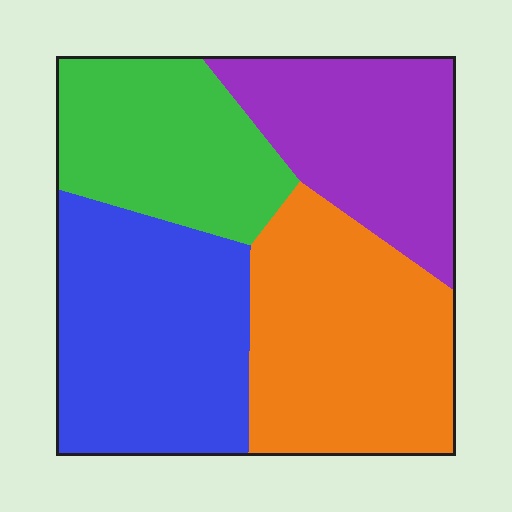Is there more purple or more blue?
Blue.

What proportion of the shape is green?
Green takes up about one fifth (1/5) of the shape.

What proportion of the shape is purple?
Purple takes up about one fifth (1/5) of the shape.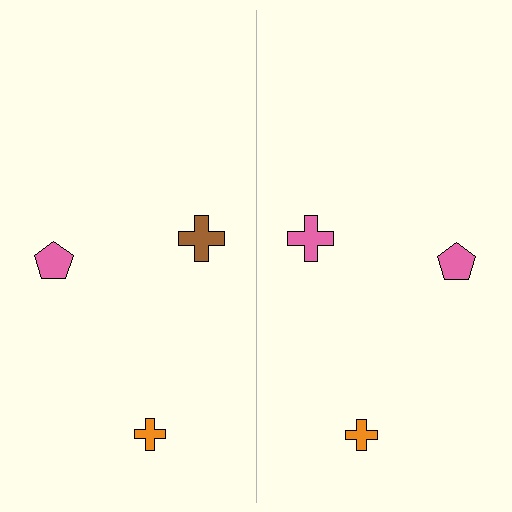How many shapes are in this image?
There are 6 shapes in this image.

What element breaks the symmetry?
The pink cross on the right side breaks the symmetry — its mirror counterpart is brown.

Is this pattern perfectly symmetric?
No, the pattern is not perfectly symmetric. The pink cross on the right side breaks the symmetry — its mirror counterpart is brown.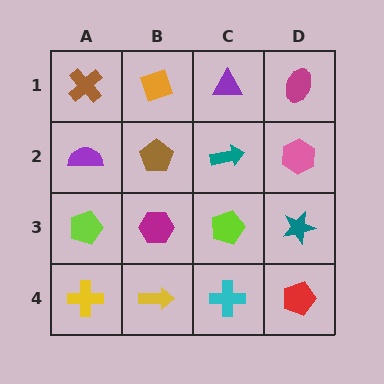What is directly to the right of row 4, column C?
A red pentagon.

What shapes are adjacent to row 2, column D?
A magenta ellipse (row 1, column D), a teal star (row 3, column D), a teal arrow (row 2, column C).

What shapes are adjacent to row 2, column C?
A purple triangle (row 1, column C), a lime pentagon (row 3, column C), a brown pentagon (row 2, column B), a pink hexagon (row 2, column D).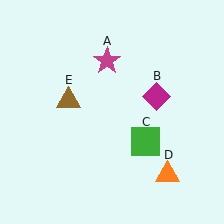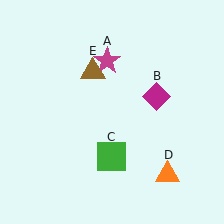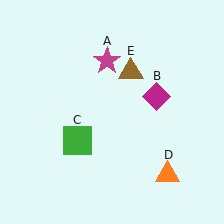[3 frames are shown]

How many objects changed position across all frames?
2 objects changed position: green square (object C), brown triangle (object E).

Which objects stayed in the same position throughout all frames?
Magenta star (object A) and magenta diamond (object B) and orange triangle (object D) remained stationary.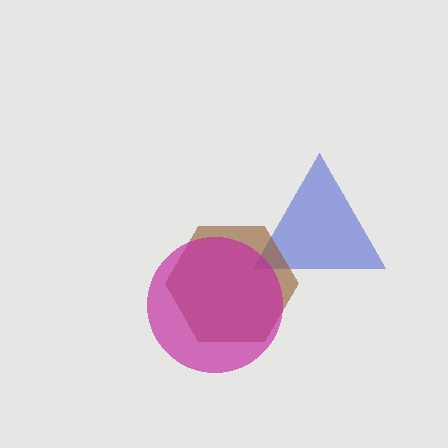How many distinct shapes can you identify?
There are 3 distinct shapes: a blue triangle, a brown hexagon, a magenta circle.